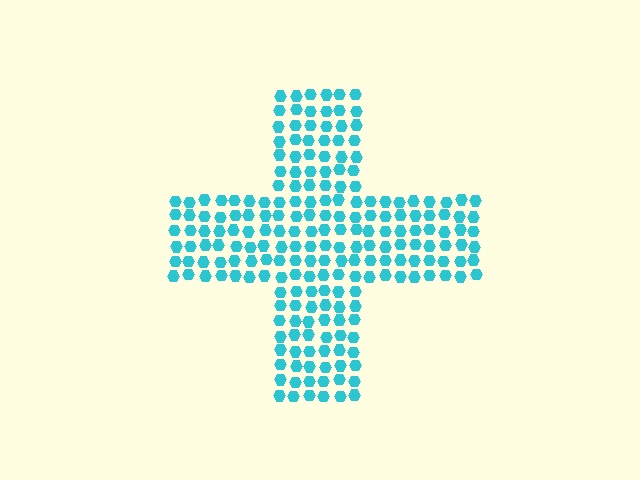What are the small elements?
The small elements are hexagons.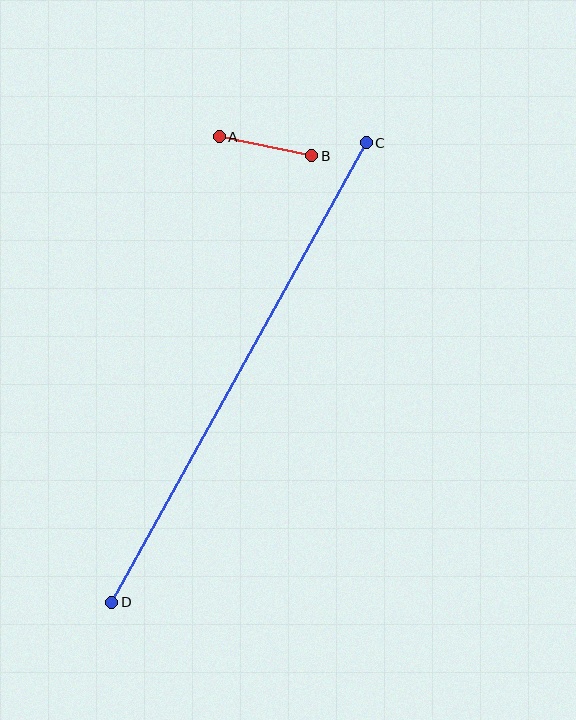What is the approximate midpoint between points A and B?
The midpoint is at approximately (266, 146) pixels.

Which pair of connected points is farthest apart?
Points C and D are farthest apart.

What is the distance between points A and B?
The distance is approximately 95 pixels.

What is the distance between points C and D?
The distance is approximately 526 pixels.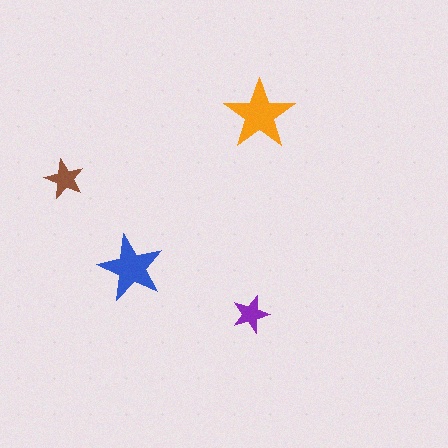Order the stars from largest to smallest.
the orange one, the blue one, the brown one, the purple one.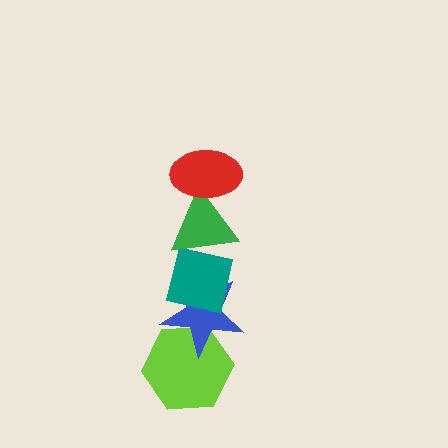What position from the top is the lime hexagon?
The lime hexagon is 5th from the top.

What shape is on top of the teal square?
The green triangle is on top of the teal square.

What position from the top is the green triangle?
The green triangle is 2nd from the top.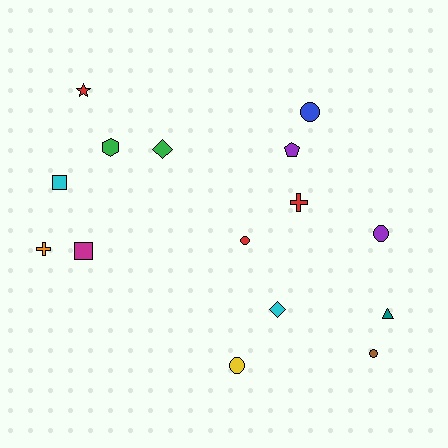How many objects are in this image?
There are 15 objects.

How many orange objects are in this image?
There is 1 orange object.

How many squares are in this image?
There are 2 squares.